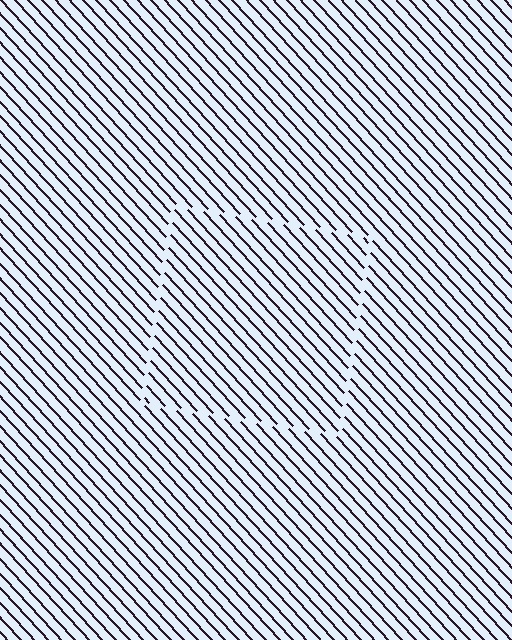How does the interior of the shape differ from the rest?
The interior of the shape contains the same grating, shifted by half a period — the contour is defined by the phase discontinuity where line-ends from the inner and outer gratings abut.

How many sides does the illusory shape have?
4 sides — the line-ends trace a square.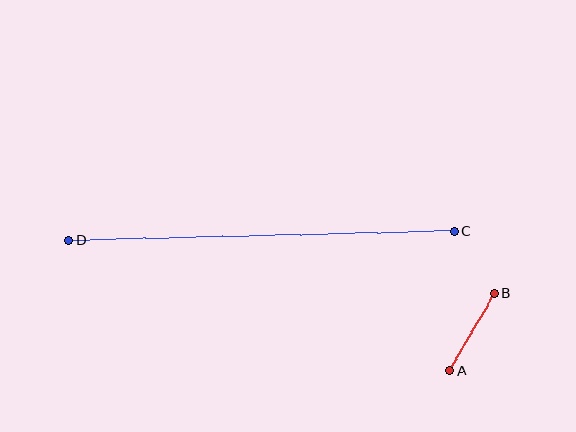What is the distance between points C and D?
The distance is approximately 385 pixels.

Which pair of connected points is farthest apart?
Points C and D are farthest apart.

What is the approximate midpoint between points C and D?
The midpoint is at approximately (261, 236) pixels.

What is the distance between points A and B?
The distance is approximately 89 pixels.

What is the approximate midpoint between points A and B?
The midpoint is at approximately (472, 332) pixels.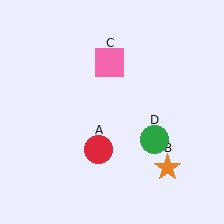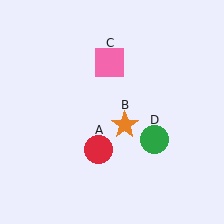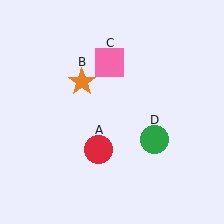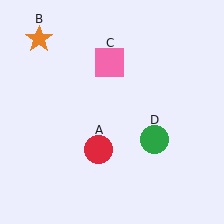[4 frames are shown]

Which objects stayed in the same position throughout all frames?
Red circle (object A) and pink square (object C) and green circle (object D) remained stationary.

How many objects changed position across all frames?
1 object changed position: orange star (object B).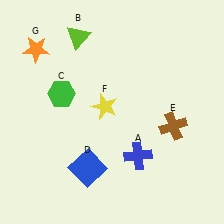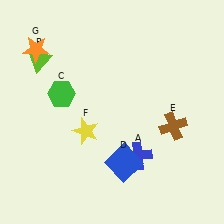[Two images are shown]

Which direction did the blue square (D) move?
The blue square (D) moved right.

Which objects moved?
The objects that moved are: the lime triangle (B), the blue square (D), the yellow star (F).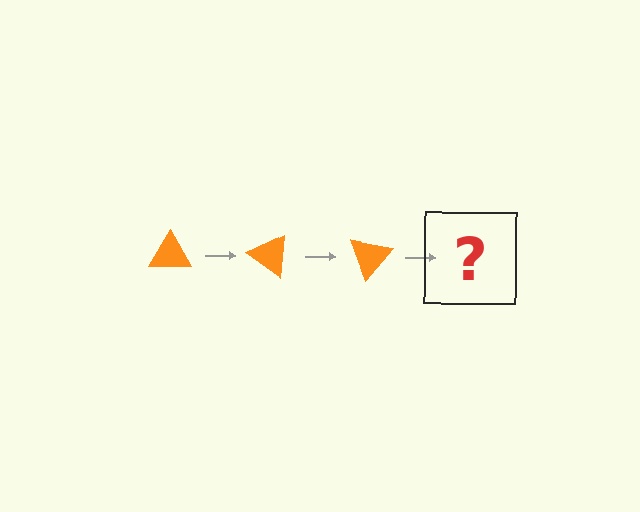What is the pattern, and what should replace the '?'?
The pattern is that the triangle rotates 35 degrees each step. The '?' should be an orange triangle rotated 105 degrees.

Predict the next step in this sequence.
The next step is an orange triangle rotated 105 degrees.